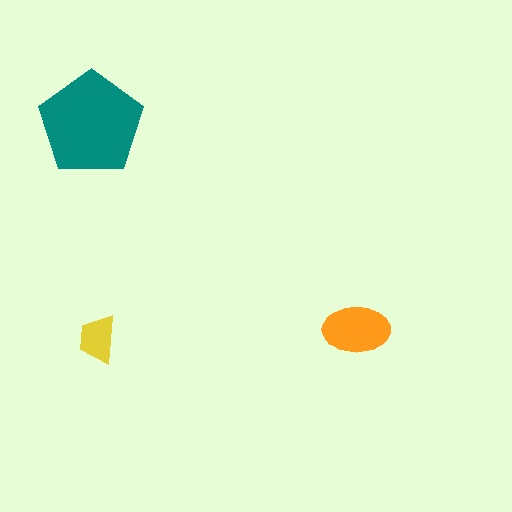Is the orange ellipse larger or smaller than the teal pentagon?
Smaller.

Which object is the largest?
The teal pentagon.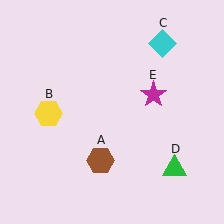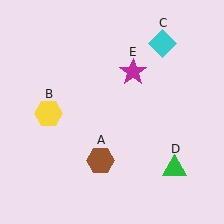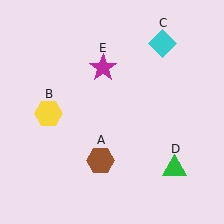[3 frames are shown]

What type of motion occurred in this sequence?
The magenta star (object E) rotated counterclockwise around the center of the scene.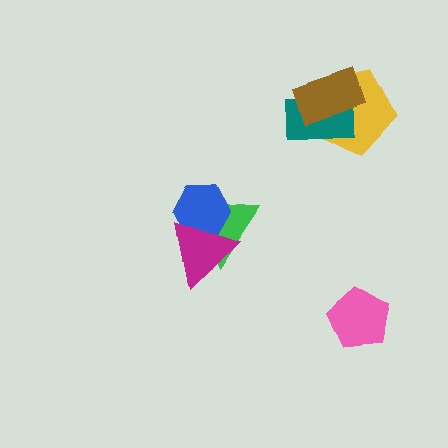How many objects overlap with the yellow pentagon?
2 objects overlap with the yellow pentagon.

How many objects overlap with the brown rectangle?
2 objects overlap with the brown rectangle.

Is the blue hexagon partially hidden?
Yes, it is partially covered by another shape.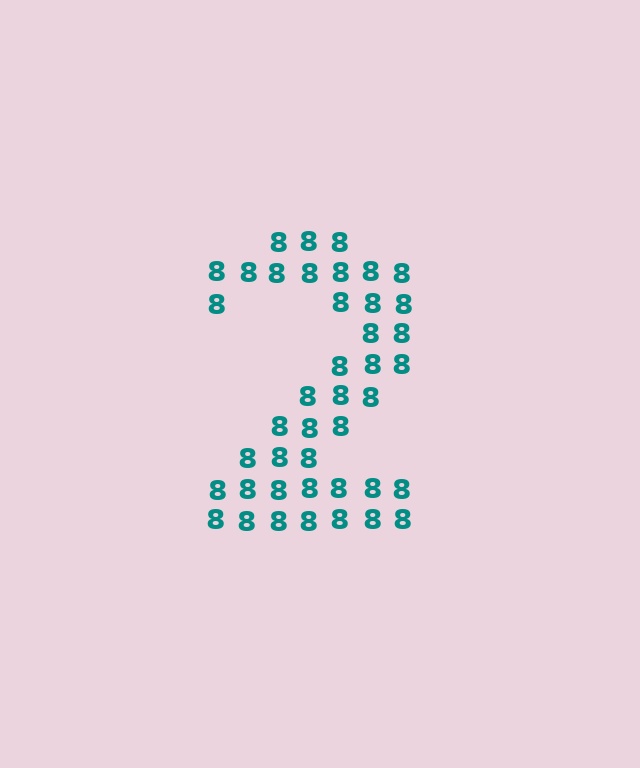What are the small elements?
The small elements are digit 8's.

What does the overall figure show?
The overall figure shows the digit 2.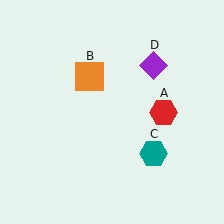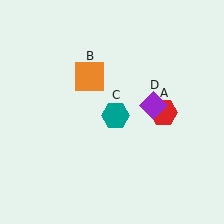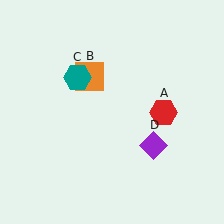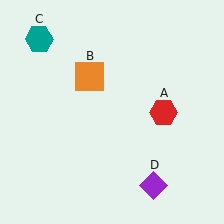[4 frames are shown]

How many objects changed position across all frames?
2 objects changed position: teal hexagon (object C), purple diamond (object D).